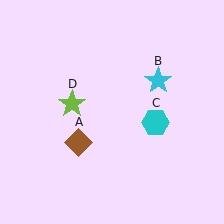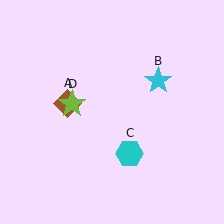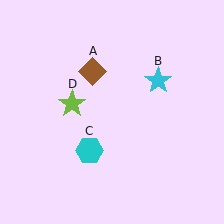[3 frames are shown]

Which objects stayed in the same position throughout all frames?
Cyan star (object B) and lime star (object D) remained stationary.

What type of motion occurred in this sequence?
The brown diamond (object A), cyan hexagon (object C) rotated clockwise around the center of the scene.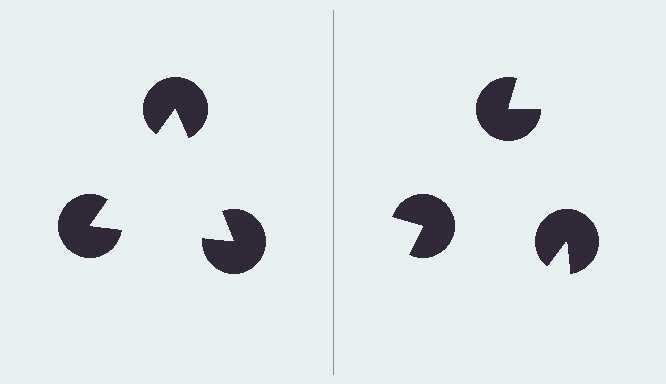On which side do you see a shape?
An illusory triangle appears on the left side. On the right side the wedge cuts are rotated, so no coherent shape forms.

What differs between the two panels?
The pac-man discs are positioned identically on both sides; only the wedge orientations differ. On the left they align to a triangle; on the right they are misaligned.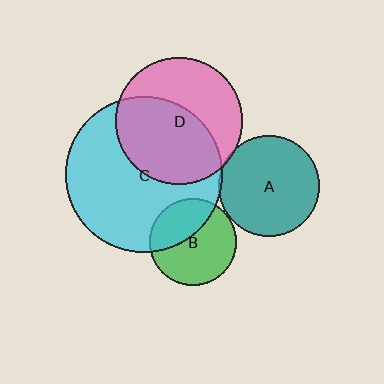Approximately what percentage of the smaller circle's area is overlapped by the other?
Approximately 35%.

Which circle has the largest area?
Circle C (cyan).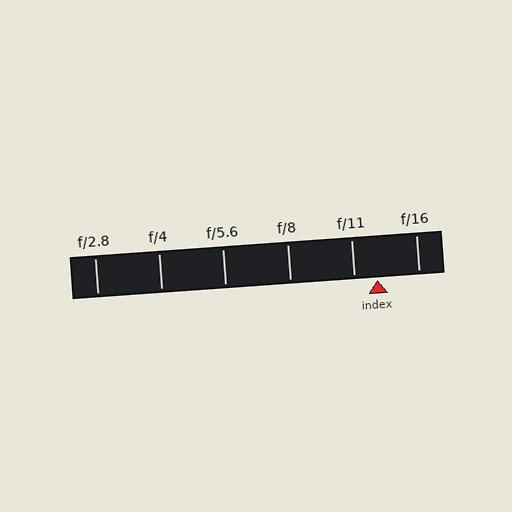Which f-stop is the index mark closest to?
The index mark is closest to f/11.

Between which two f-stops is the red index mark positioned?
The index mark is between f/11 and f/16.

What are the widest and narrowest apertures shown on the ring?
The widest aperture shown is f/2.8 and the narrowest is f/16.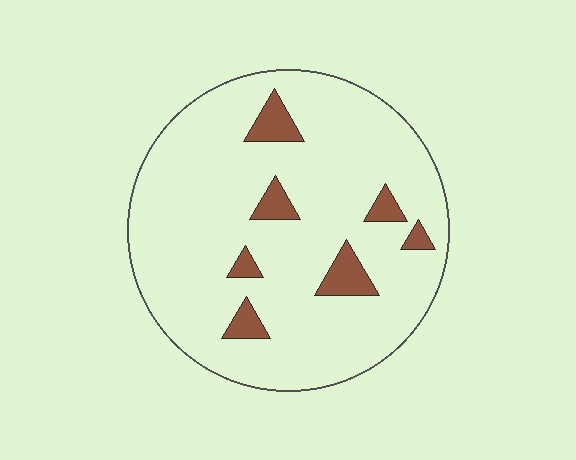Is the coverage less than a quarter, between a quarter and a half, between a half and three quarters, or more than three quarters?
Less than a quarter.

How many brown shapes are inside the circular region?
7.